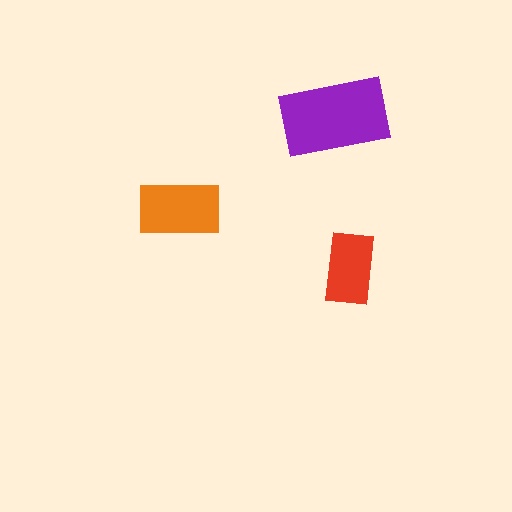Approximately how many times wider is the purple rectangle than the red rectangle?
About 1.5 times wider.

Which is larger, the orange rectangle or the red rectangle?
The orange one.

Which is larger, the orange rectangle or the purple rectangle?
The purple one.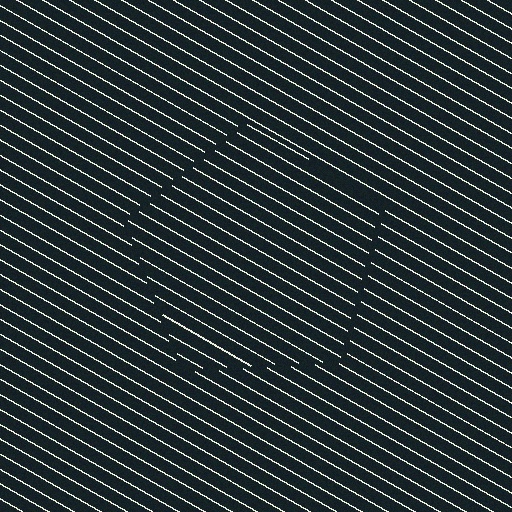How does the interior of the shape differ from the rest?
The interior of the shape contains the same grating, shifted by half a period — the contour is defined by the phase discontinuity where line-ends from the inner and outer gratings abut.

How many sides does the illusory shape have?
5 sides — the line-ends trace a pentagon.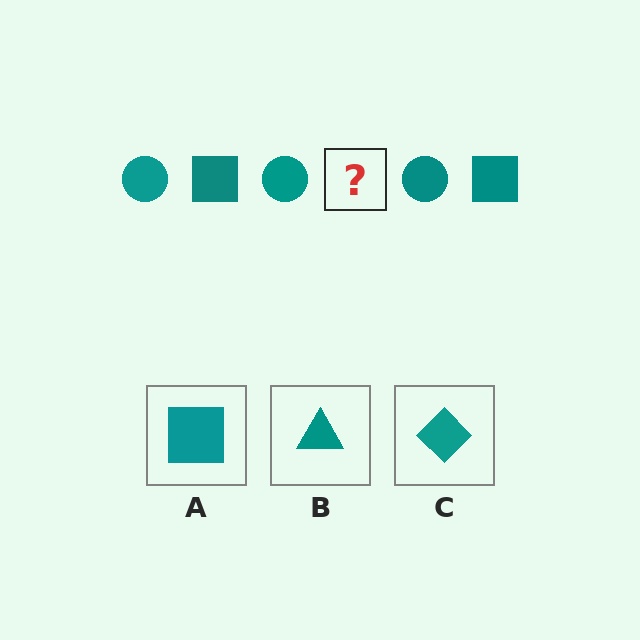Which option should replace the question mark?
Option A.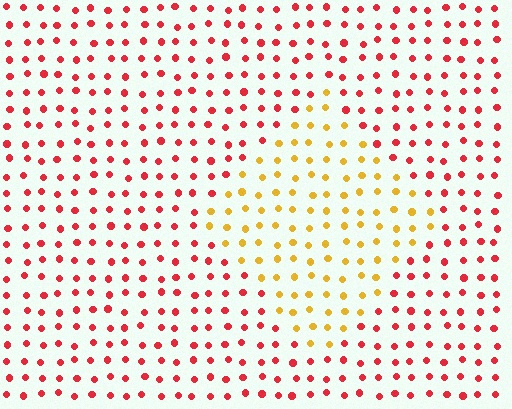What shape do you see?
I see a diamond.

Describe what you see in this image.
The image is filled with small red elements in a uniform arrangement. A diamond-shaped region is visible where the elements are tinted to a slightly different hue, forming a subtle color boundary.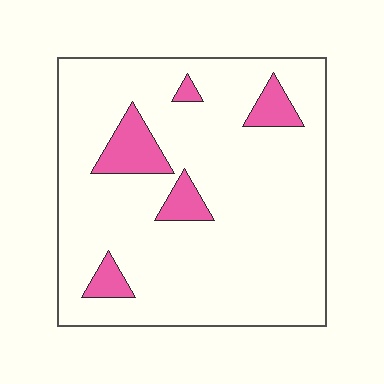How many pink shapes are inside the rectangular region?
5.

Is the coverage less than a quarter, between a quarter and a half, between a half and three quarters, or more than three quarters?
Less than a quarter.